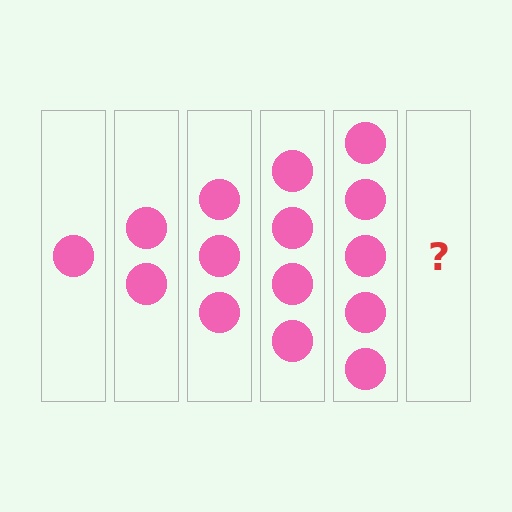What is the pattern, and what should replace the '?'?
The pattern is that each step adds one more circle. The '?' should be 6 circles.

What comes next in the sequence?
The next element should be 6 circles.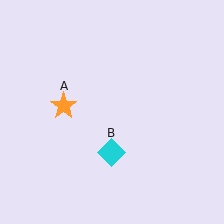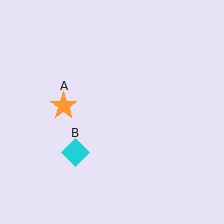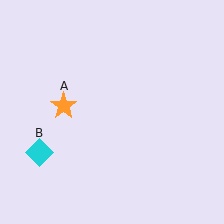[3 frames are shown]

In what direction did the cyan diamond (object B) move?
The cyan diamond (object B) moved left.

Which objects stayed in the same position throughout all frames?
Orange star (object A) remained stationary.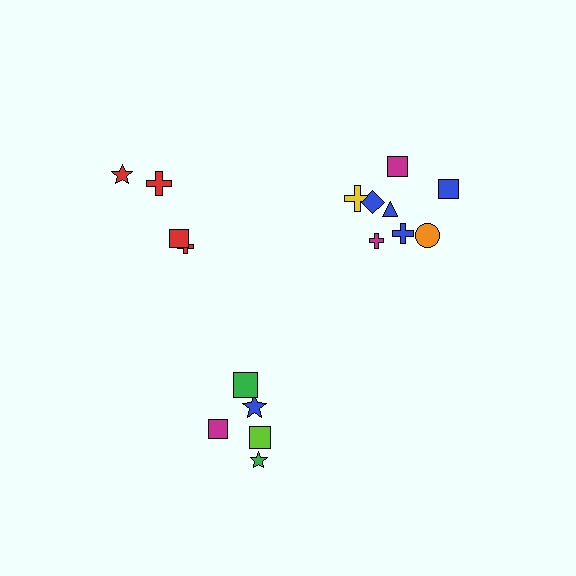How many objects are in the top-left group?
There are 4 objects.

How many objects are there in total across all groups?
There are 17 objects.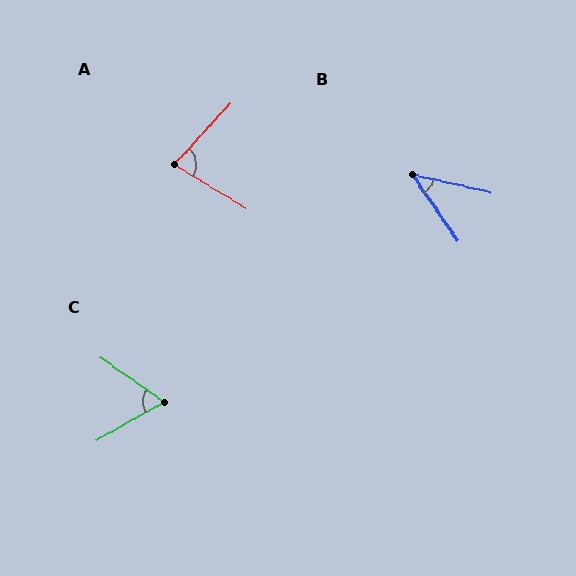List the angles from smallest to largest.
B (43°), C (65°), A (79°).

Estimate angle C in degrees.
Approximately 65 degrees.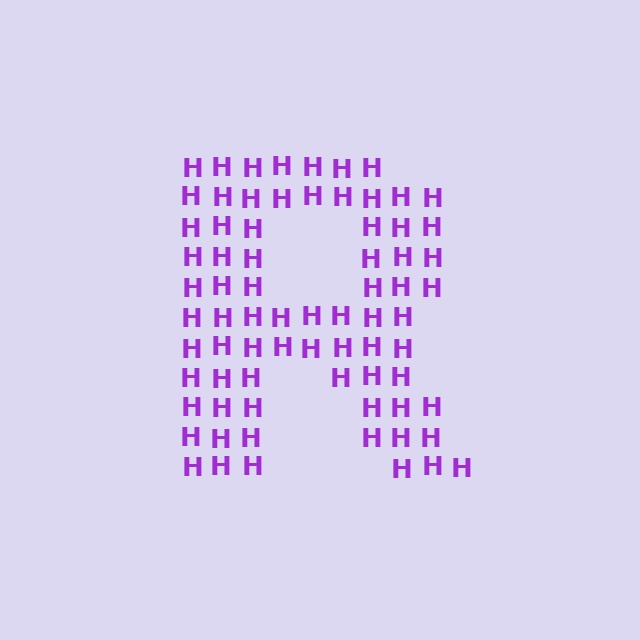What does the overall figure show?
The overall figure shows the letter R.